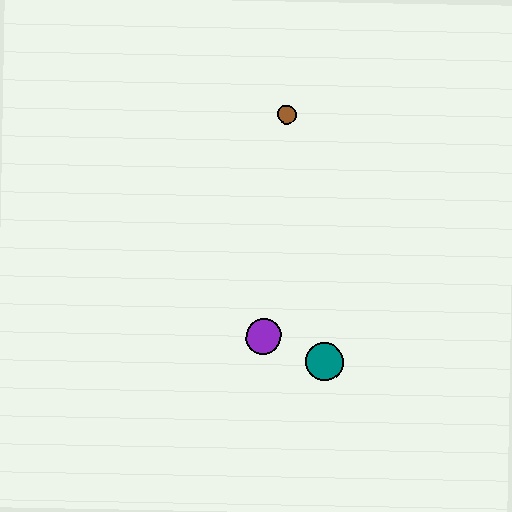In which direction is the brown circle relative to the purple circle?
The brown circle is above the purple circle.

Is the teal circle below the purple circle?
Yes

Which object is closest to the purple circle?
The teal circle is closest to the purple circle.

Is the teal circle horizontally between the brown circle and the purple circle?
No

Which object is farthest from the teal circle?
The brown circle is farthest from the teal circle.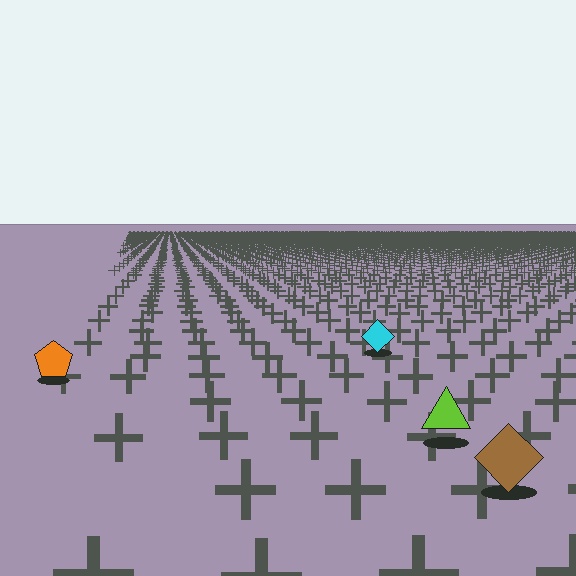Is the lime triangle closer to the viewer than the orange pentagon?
Yes. The lime triangle is closer — you can tell from the texture gradient: the ground texture is coarser near it.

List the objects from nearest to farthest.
From nearest to farthest: the brown diamond, the lime triangle, the orange pentagon, the cyan diamond.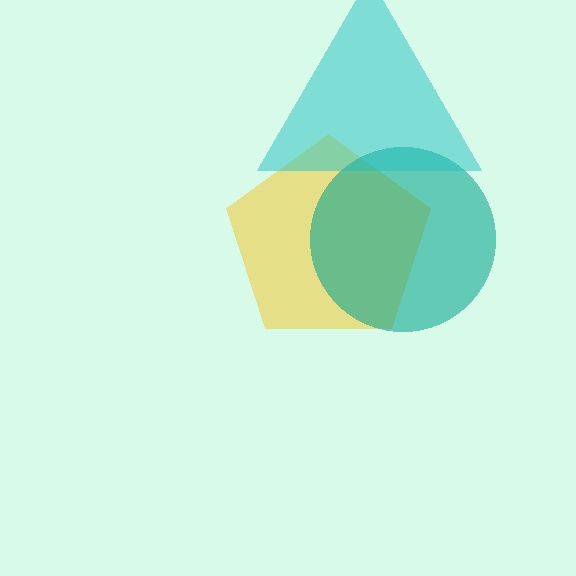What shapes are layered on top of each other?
The layered shapes are: a yellow pentagon, a teal circle, a cyan triangle.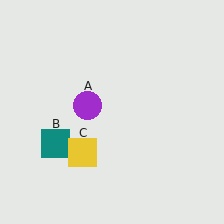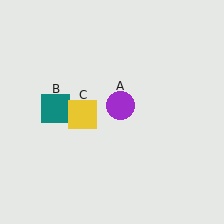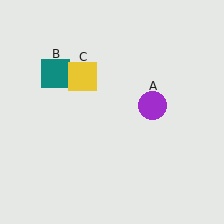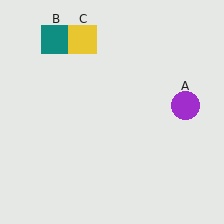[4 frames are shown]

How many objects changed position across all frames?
3 objects changed position: purple circle (object A), teal square (object B), yellow square (object C).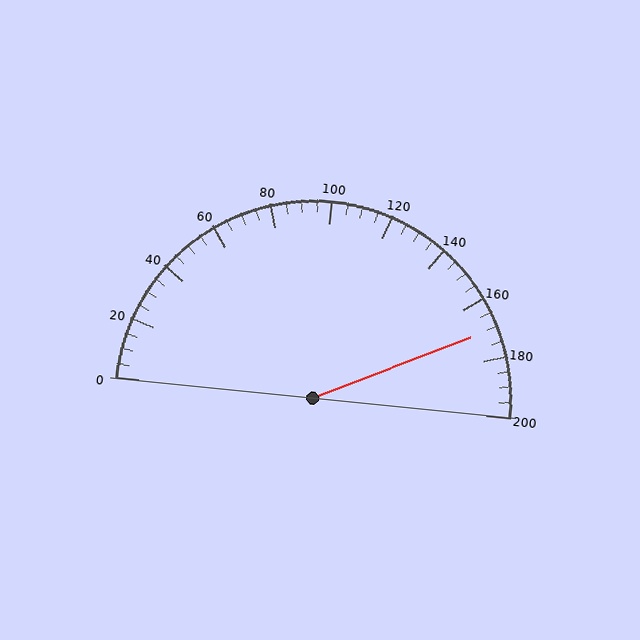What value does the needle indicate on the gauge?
The needle indicates approximately 170.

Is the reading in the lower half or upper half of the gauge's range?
The reading is in the upper half of the range (0 to 200).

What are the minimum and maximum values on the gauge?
The gauge ranges from 0 to 200.